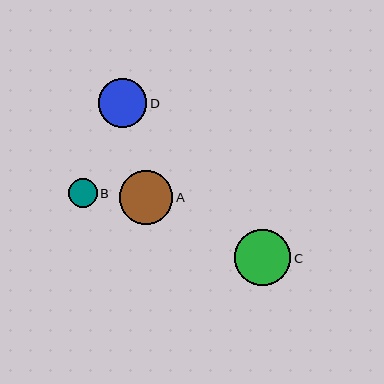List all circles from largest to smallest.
From largest to smallest: C, A, D, B.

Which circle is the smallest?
Circle B is the smallest with a size of approximately 29 pixels.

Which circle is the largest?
Circle C is the largest with a size of approximately 56 pixels.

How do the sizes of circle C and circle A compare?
Circle C and circle A are approximately the same size.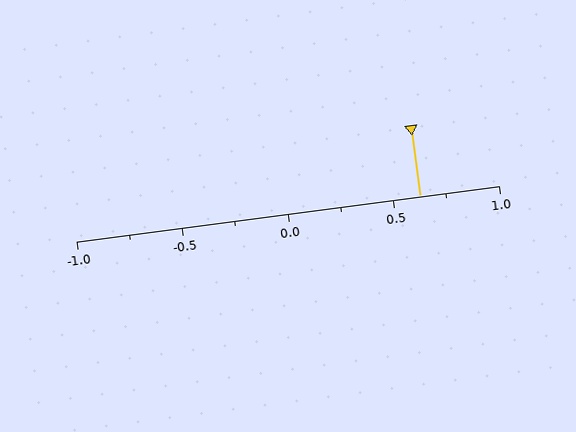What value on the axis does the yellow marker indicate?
The marker indicates approximately 0.62.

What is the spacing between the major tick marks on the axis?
The major ticks are spaced 0.5 apart.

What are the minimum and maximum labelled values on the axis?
The axis runs from -1.0 to 1.0.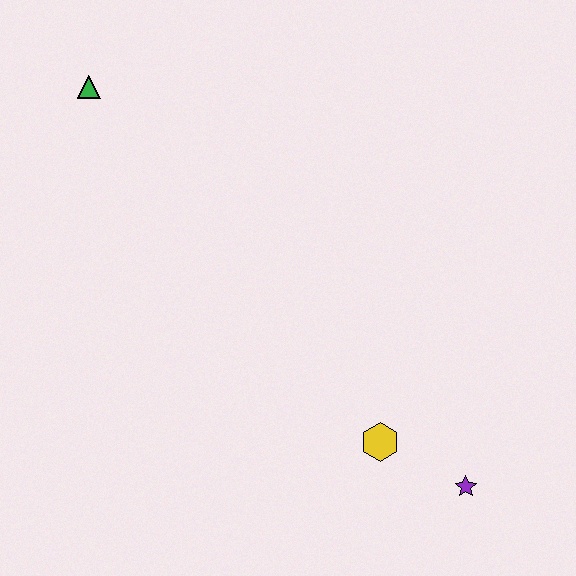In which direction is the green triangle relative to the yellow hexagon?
The green triangle is above the yellow hexagon.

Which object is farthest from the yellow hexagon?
The green triangle is farthest from the yellow hexagon.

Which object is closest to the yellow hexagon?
The purple star is closest to the yellow hexagon.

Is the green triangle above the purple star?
Yes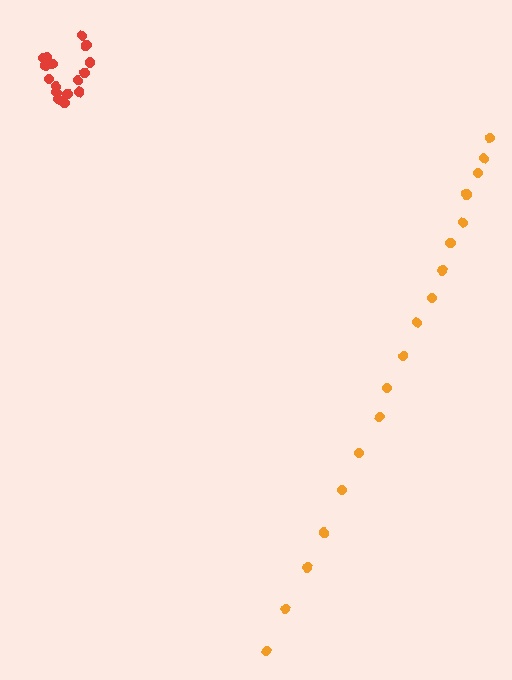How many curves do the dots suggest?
There are 2 distinct paths.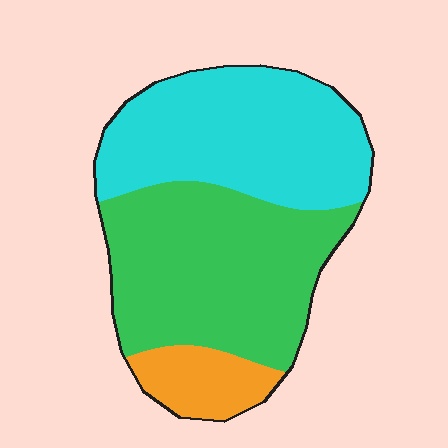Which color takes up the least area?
Orange, at roughly 10%.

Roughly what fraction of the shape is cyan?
Cyan covers roughly 40% of the shape.